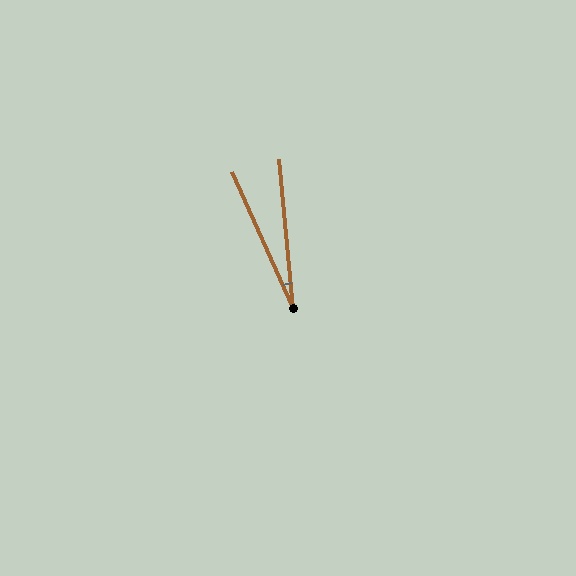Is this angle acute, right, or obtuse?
It is acute.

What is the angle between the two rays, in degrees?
Approximately 19 degrees.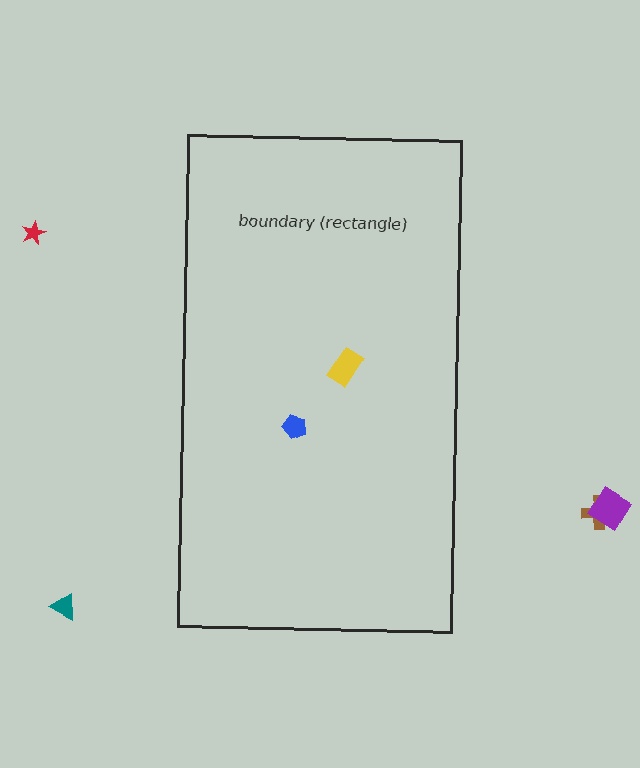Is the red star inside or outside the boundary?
Outside.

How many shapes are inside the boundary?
2 inside, 4 outside.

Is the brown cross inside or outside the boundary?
Outside.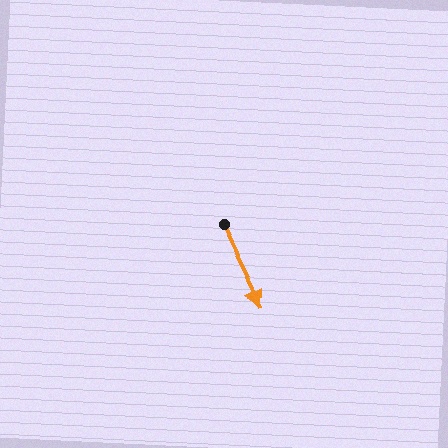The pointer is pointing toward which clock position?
Roughly 5 o'clock.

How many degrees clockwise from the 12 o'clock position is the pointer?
Approximately 154 degrees.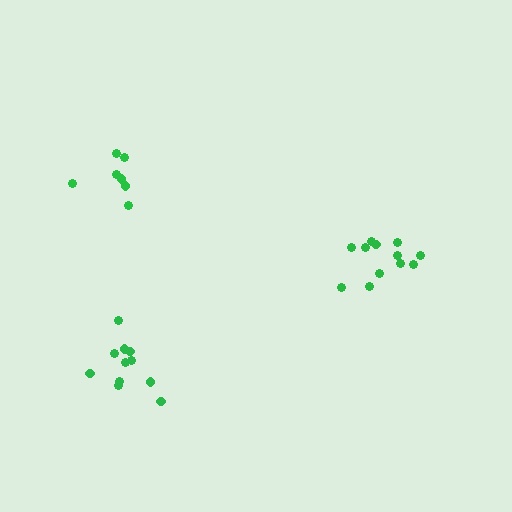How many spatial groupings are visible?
There are 3 spatial groupings.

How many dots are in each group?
Group 1: 12 dots, Group 2: 11 dots, Group 3: 7 dots (30 total).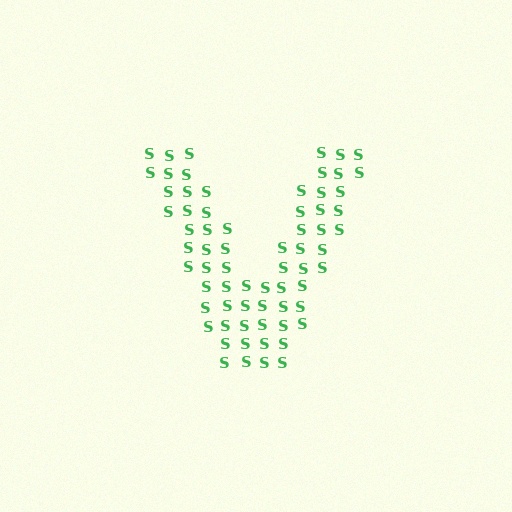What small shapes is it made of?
It is made of small letter S's.